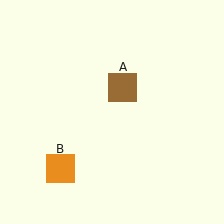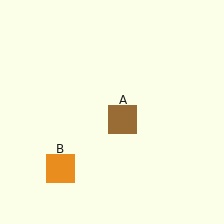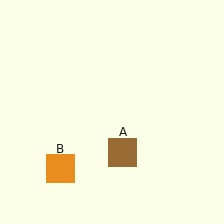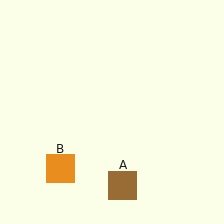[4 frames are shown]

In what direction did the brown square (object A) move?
The brown square (object A) moved down.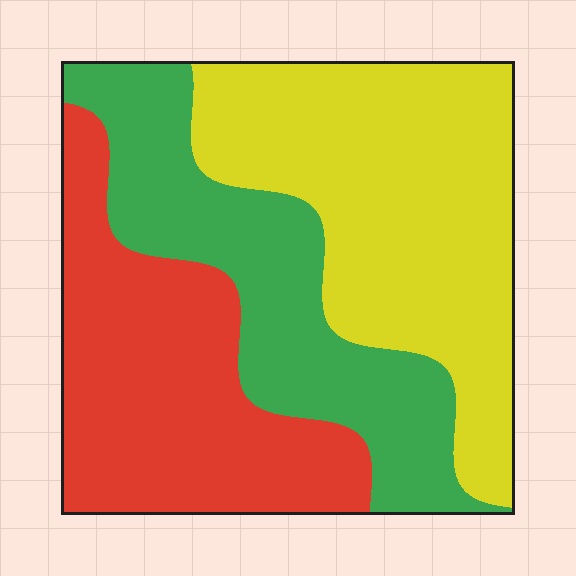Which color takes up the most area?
Yellow, at roughly 40%.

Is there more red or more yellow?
Yellow.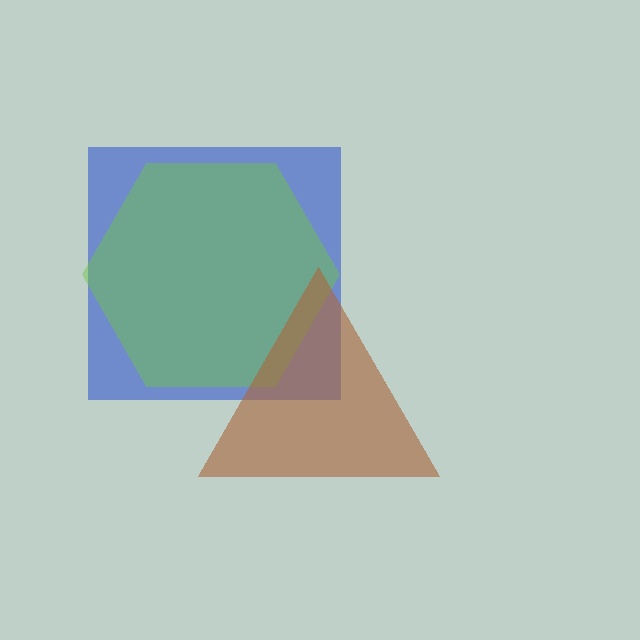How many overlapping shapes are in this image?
There are 3 overlapping shapes in the image.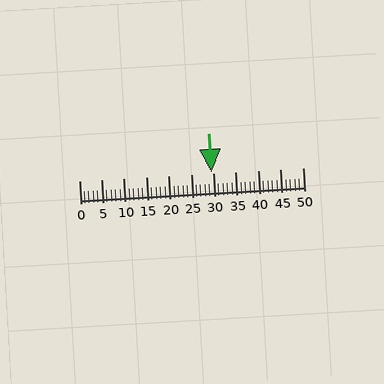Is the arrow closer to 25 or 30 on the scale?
The arrow is closer to 30.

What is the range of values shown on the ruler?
The ruler shows values from 0 to 50.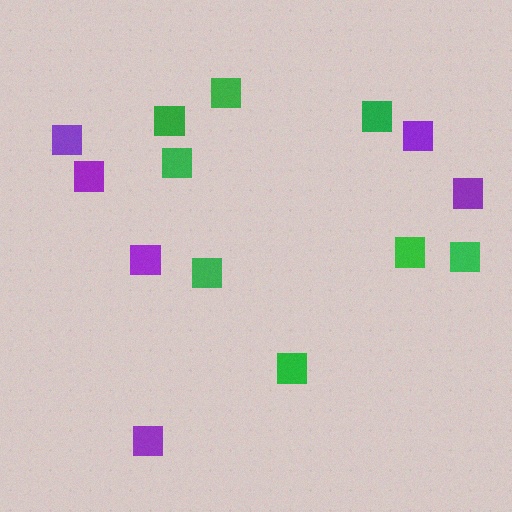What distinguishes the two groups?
There are 2 groups: one group of purple squares (6) and one group of green squares (8).